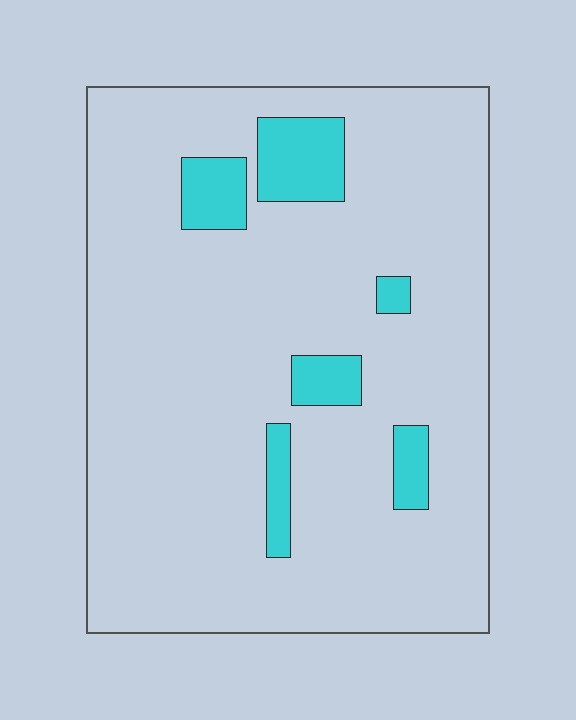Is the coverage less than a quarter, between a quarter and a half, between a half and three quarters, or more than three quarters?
Less than a quarter.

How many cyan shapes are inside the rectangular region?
6.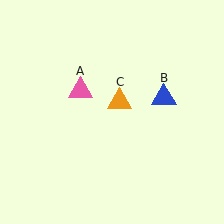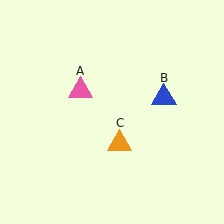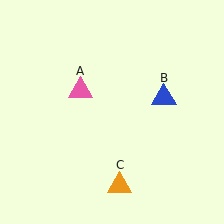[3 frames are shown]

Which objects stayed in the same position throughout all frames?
Pink triangle (object A) and blue triangle (object B) remained stationary.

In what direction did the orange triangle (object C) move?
The orange triangle (object C) moved down.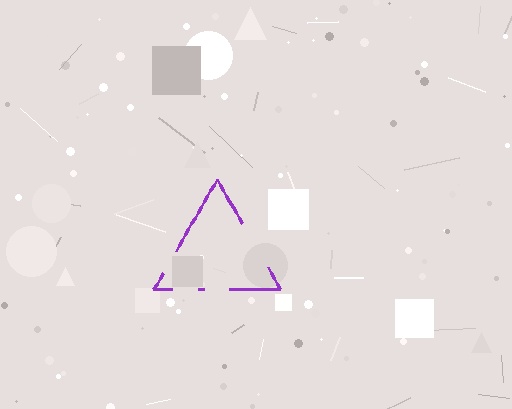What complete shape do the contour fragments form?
The contour fragments form a triangle.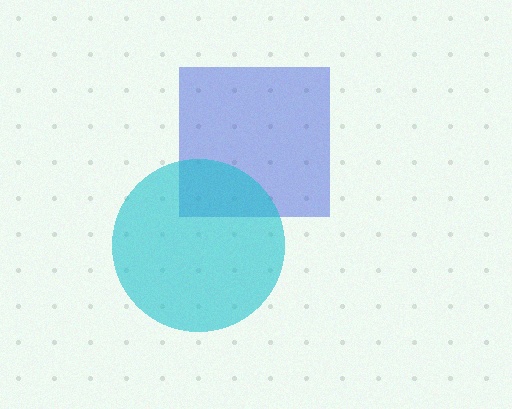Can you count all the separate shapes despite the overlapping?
Yes, there are 2 separate shapes.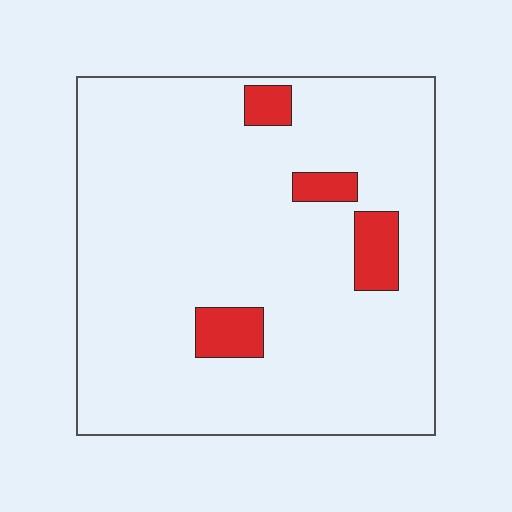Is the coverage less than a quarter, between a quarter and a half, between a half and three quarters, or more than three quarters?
Less than a quarter.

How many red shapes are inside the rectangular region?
4.